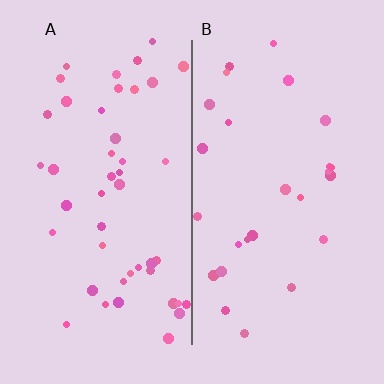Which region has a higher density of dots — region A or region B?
A (the left).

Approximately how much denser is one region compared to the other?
Approximately 1.7× — region A over region B.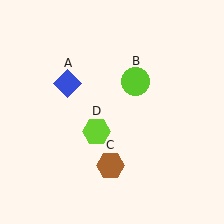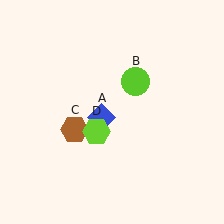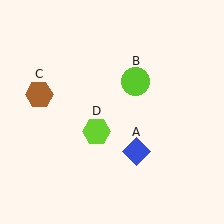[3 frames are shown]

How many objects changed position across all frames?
2 objects changed position: blue diamond (object A), brown hexagon (object C).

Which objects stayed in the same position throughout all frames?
Lime circle (object B) and lime hexagon (object D) remained stationary.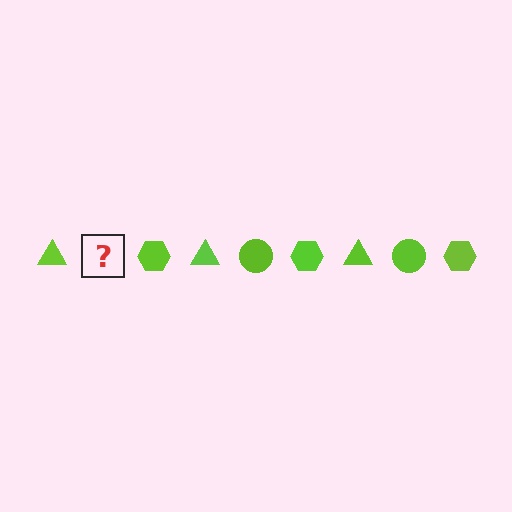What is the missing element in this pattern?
The missing element is a lime circle.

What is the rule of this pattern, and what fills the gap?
The rule is that the pattern cycles through triangle, circle, hexagon shapes in lime. The gap should be filled with a lime circle.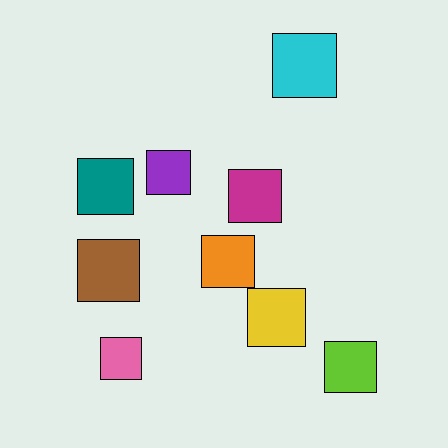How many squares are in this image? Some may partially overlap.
There are 9 squares.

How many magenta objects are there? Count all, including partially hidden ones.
There is 1 magenta object.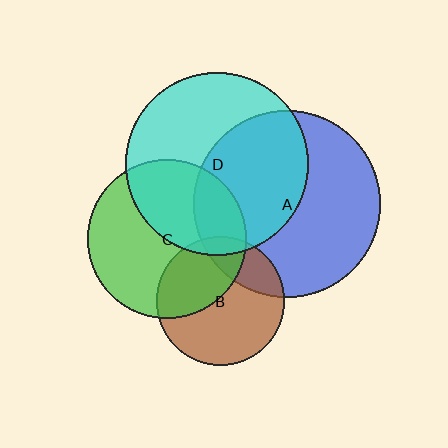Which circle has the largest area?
Circle A (blue).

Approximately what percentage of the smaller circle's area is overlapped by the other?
Approximately 20%.